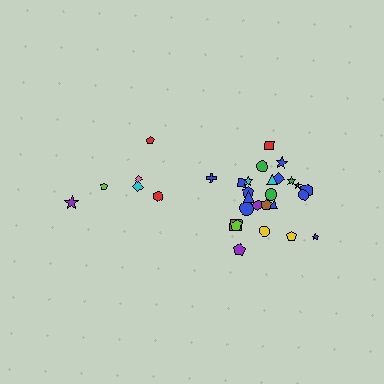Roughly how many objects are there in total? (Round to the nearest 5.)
Roughly 30 objects in total.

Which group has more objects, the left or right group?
The right group.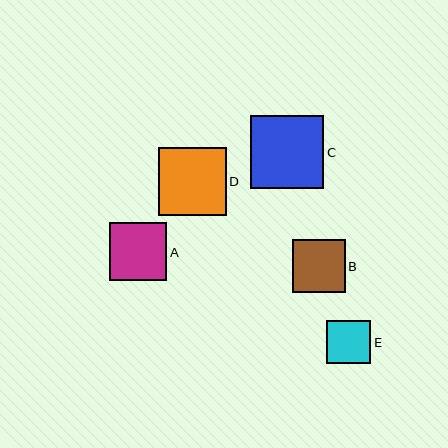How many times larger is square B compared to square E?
Square B is approximately 1.2 times the size of square E.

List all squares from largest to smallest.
From largest to smallest: C, D, A, B, E.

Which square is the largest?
Square C is the largest with a size of approximately 73 pixels.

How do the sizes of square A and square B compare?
Square A and square B are approximately the same size.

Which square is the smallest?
Square E is the smallest with a size of approximately 44 pixels.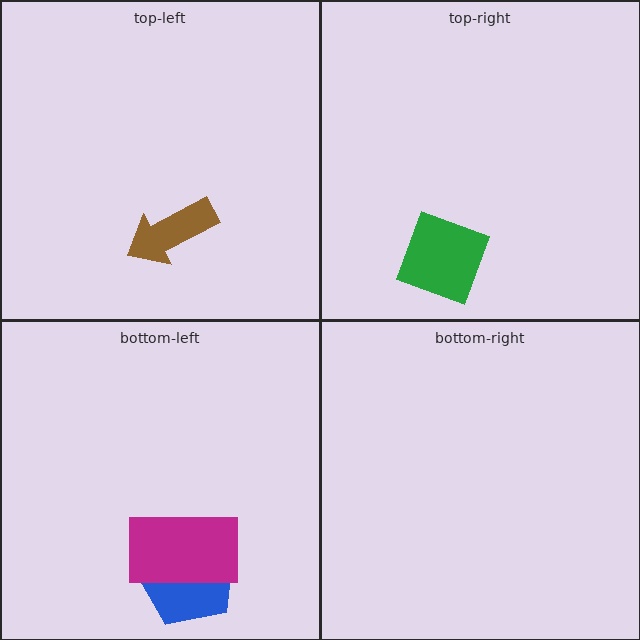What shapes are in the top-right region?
The green square.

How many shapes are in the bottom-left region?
2.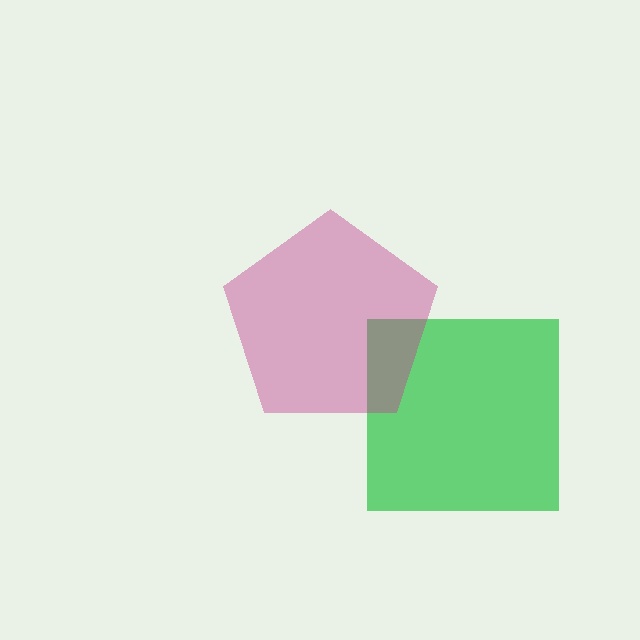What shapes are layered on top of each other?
The layered shapes are: a green square, a magenta pentagon.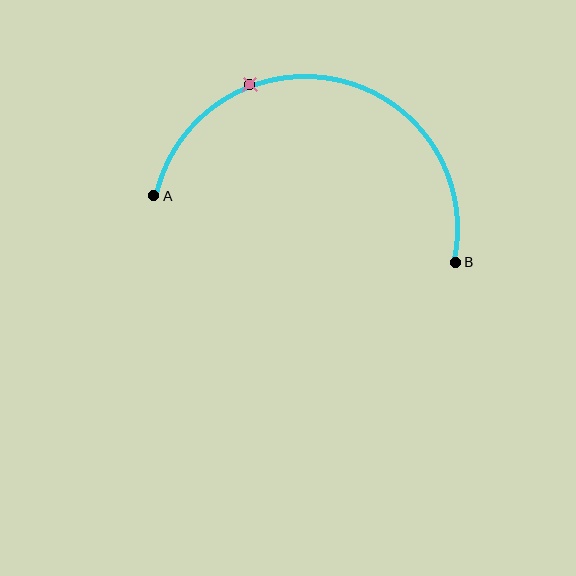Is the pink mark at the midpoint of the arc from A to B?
No. The pink mark lies on the arc but is closer to endpoint A. The arc midpoint would be at the point on the curve equidistant along the arc from both A and B.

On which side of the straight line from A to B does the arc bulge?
The arc bulges above the straight line connecting A and B.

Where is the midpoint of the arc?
The arc midpoint is the point on the curve farthest from the straight line joining A and B. It sits above that line.